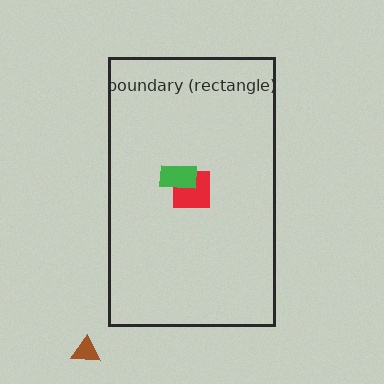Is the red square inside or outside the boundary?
Inside.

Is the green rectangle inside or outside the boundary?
Inside.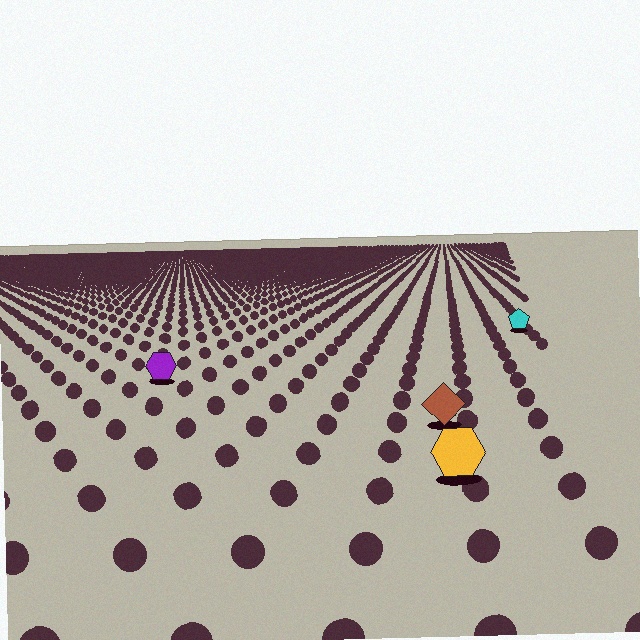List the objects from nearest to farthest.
From nearest to farthest: the yellow hexagon, the brown diamond, the purple hexagon, the cyan pentagon.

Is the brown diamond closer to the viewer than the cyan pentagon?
Yes. The brown diamond is closer — you can tell from the texture gradient: the ground texture is coarser near it.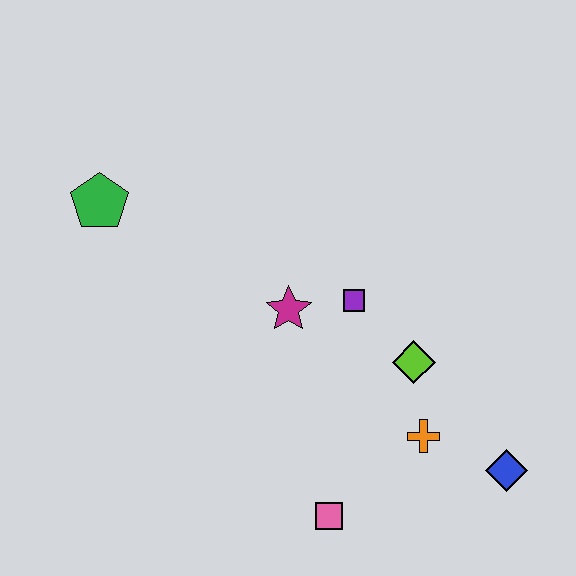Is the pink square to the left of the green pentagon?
No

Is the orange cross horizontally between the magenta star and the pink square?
No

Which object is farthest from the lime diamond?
The green pentagon is farthest from the lime diamond.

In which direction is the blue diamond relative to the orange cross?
The blue diamond is to the right of the orange cross.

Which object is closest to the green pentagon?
The magenta star is closest to the green pentagon.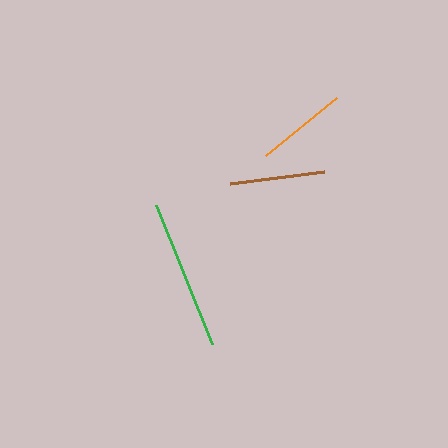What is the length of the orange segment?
The orange segment is approximately 91 pixels long.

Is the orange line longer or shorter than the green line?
The green line is longer than the orange line.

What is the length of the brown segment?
The brown segment is approximately 95 pixels long.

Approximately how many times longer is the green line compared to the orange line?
The green line is approximately 1.6 times the length of the orange line.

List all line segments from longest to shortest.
From longest to shortest: green, brown, orange.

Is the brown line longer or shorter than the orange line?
The brown line is longer than the orange line.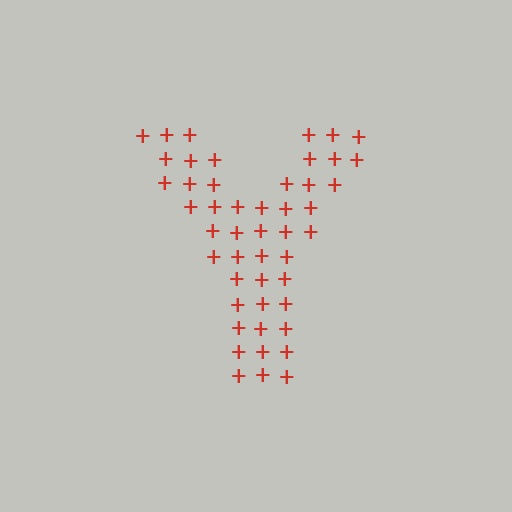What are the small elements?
The small elements are plus signs.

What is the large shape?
The large shape is the letter Y.